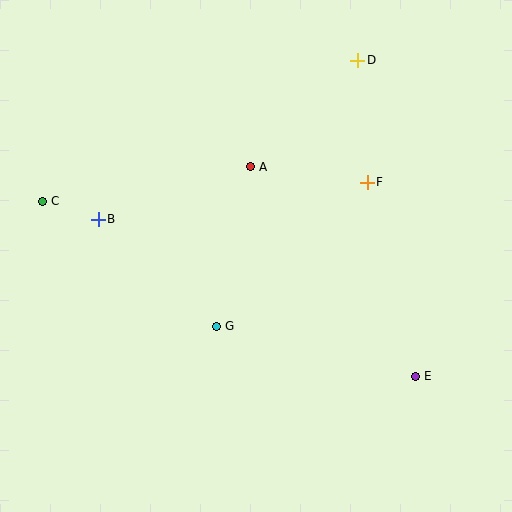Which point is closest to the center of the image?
Point G at (216, 326) is closest to the center.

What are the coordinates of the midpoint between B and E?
The midpoint between B and E is at (257, 298).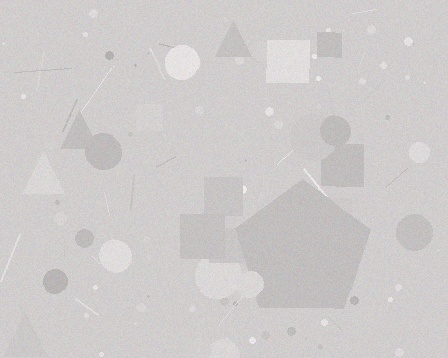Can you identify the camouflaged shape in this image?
The camouflaged shape is a pentagon.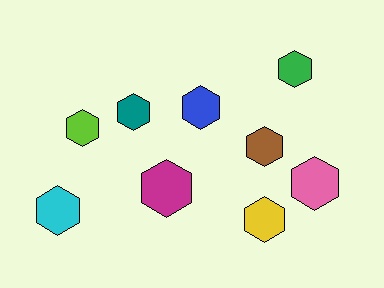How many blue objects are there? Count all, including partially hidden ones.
There is 1 blue object.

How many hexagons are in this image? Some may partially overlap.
There are 9 hexagons.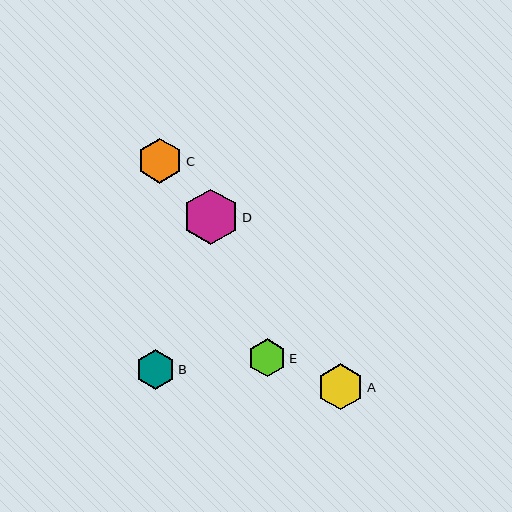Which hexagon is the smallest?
Hexagon E is the smallest with a size of approximately 38 pixels.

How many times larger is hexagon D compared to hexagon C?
Hexagon D is approximately 1.2 times the size of hexagon C.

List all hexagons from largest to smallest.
From largest to smallest: D, A, C, B, E.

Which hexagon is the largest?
Hexagon D is the largest with a size of approximately 56 pixels.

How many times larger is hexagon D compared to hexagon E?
Hexagon D is approximately 1.5 times the size of hexagon E.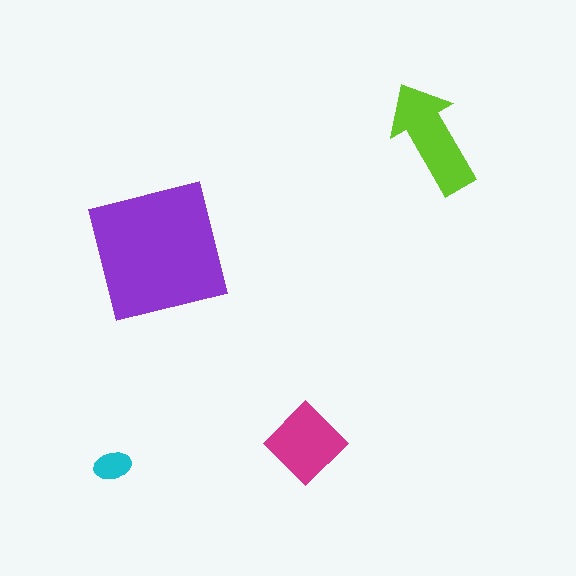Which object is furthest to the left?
The cyan ellipse is leftmost.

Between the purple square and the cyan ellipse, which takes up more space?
The purple square.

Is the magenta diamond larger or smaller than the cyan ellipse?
Larger.